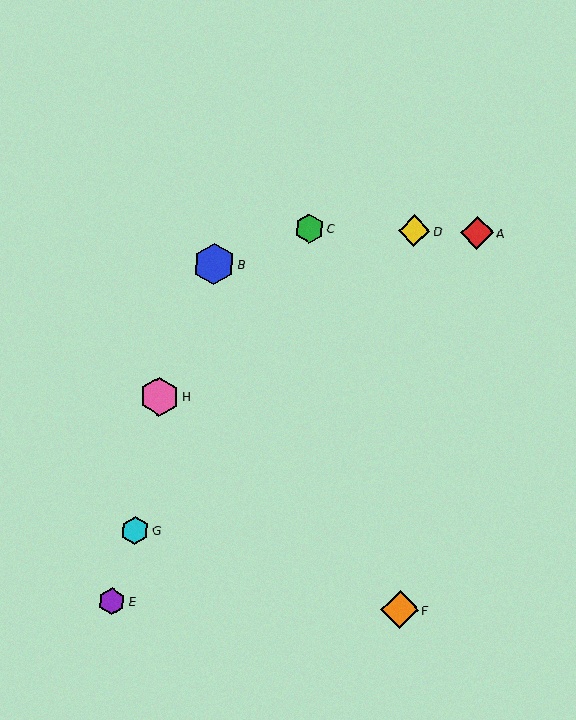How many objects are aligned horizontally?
3 objects (A, C, D) are aligned horizontally.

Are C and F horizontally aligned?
No, C is at y≈228 and F is at y≈610.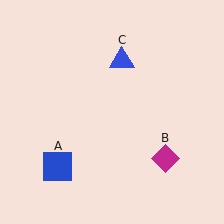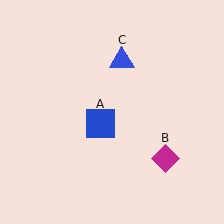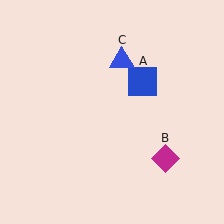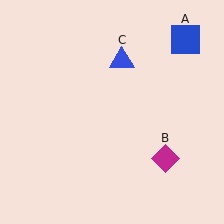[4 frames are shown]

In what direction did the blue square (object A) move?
The blue square (object A) moved up and to the right.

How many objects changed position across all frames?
1 object changed position: blue square (object A).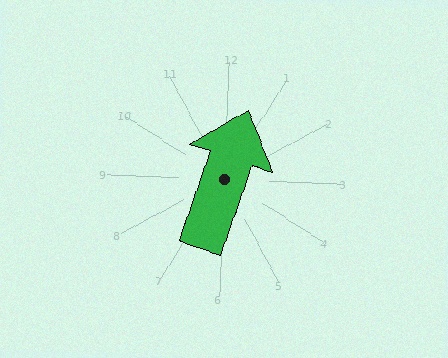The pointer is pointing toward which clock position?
Roughly 1 o'clock.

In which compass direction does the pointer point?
North.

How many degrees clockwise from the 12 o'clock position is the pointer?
Approximately 17 degrees.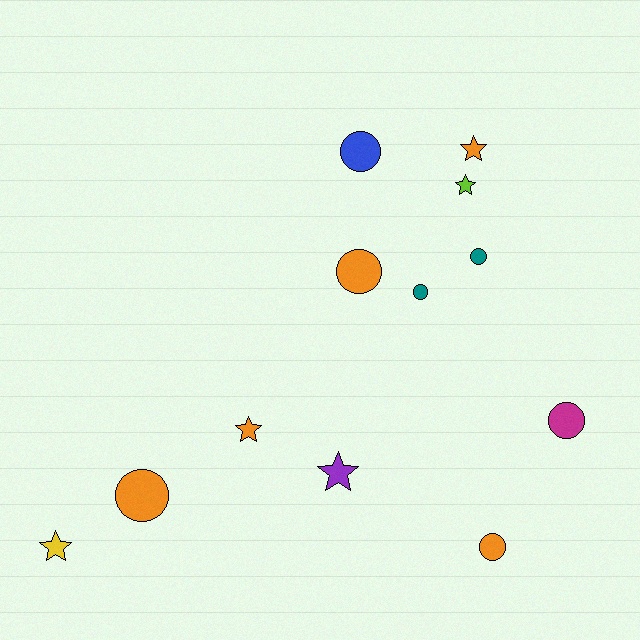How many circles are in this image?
There are 7 circles.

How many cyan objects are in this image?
There are no cyan objects.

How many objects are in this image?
There are 12 objects.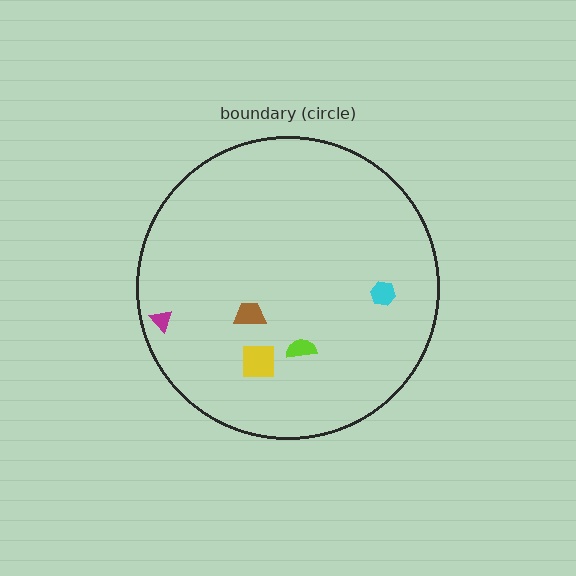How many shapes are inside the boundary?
5 inside, 0 outside.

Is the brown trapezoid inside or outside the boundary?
Inside.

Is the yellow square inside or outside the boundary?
Inside.